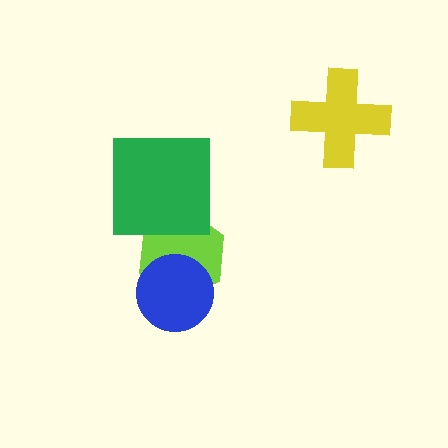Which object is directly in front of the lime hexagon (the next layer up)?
The blue circle is directly in front of the lime hexagon.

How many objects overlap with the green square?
1 object overlaps with the green square.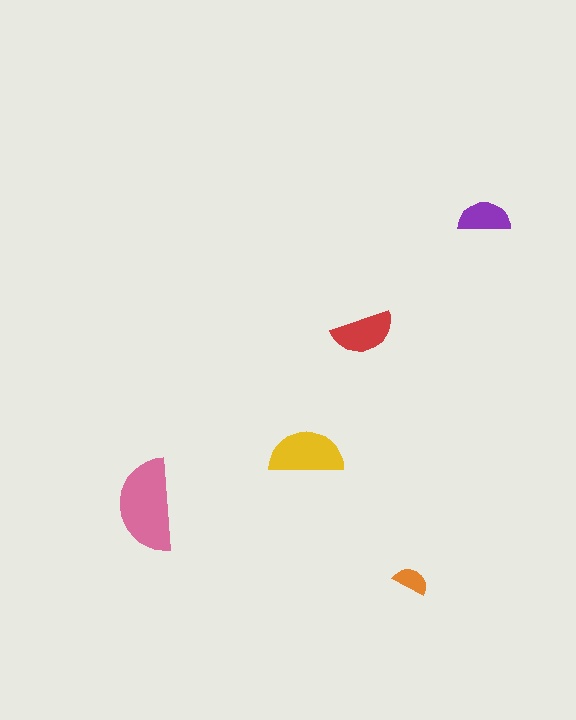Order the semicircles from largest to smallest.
the pink one, the yellow one, the red one, the purple one, the orange one.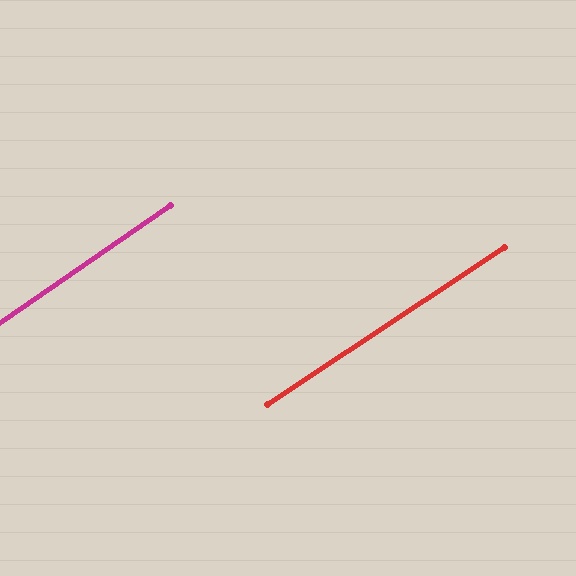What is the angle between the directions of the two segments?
Approximately 1 degree.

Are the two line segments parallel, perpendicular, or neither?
Parallel — their directions differ by only 0.8°.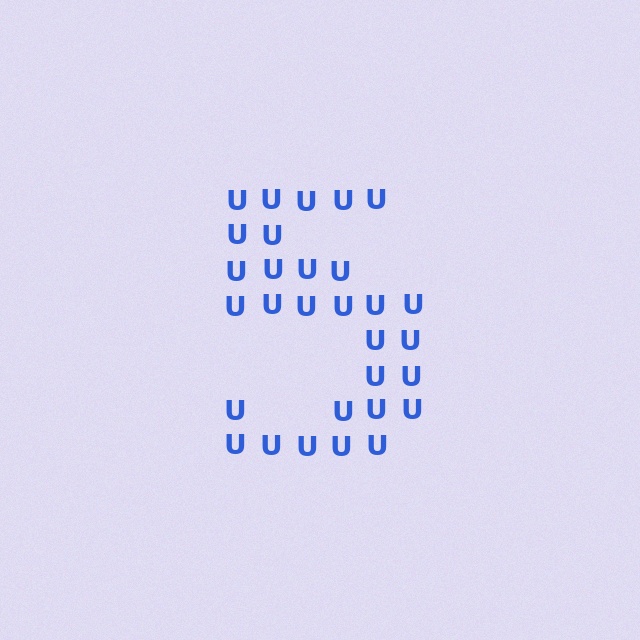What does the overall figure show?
The overall figure shows the digit 5.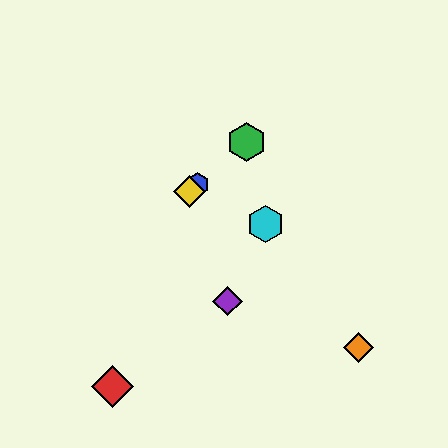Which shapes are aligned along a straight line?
The blue hexagon, the green hexagon, the yellow diamond are aligned along a straight line.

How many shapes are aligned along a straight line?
3 shapes (the blue hexagon, the green hexagon, the yellow diamond) are aligned along a straight line.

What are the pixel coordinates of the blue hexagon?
The blue hexagon is at (198, 184).